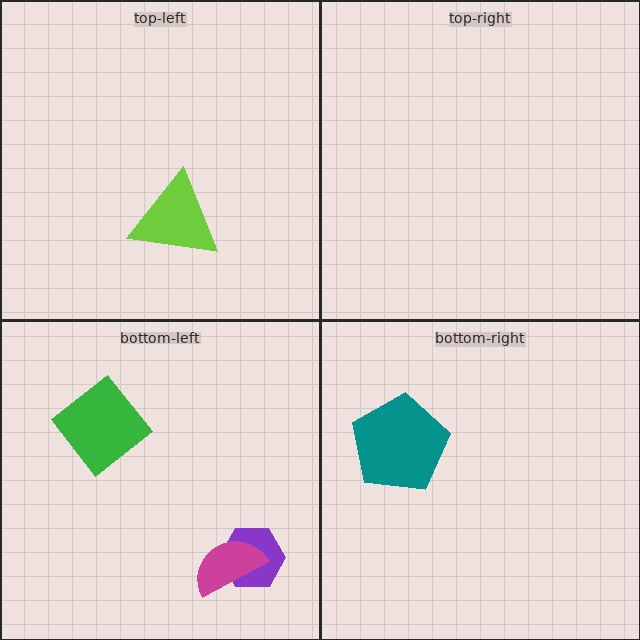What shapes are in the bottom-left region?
The purple hexagon, the green diamond, the magenta semicircle.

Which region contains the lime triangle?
The top-left region.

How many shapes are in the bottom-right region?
1.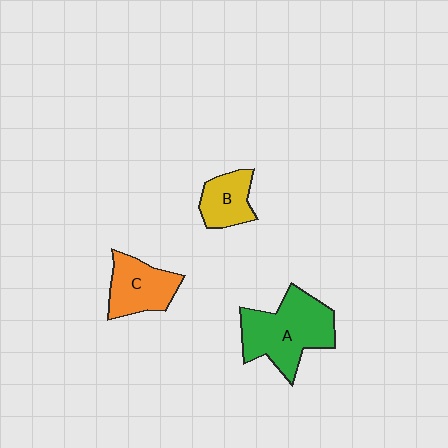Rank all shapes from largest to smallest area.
From largest to smallest: A (green), C (orange), B (yellow).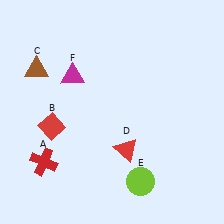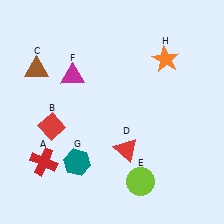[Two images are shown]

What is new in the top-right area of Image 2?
An orange star (H) was added in the top-right area of Image 2.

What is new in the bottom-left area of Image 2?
A teal hexagon (G) was added in the bottom-left area of Image 2.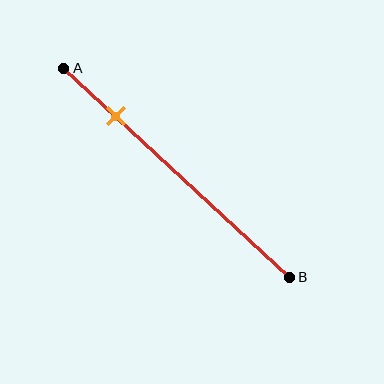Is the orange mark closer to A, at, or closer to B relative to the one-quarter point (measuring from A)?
The orange mark is approximately at the one-quarter point of segment AB.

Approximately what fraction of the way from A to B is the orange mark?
The orange mark is approximately 25% of the way from A to B.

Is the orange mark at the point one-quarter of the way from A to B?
Yes, the mark is approximately at the one-quarter point.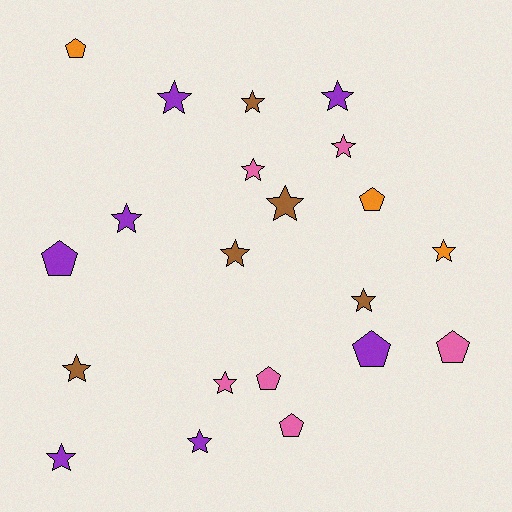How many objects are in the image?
There are 21 objects.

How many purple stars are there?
There are 5 purple stars.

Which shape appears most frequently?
Star, with 14 objects.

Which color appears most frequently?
Purple, with 7 objects.